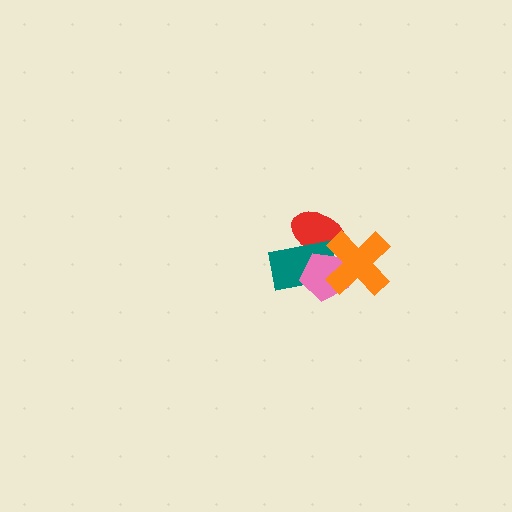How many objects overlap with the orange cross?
3 objects overlap with the orange cross.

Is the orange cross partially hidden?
No, no other shape covers it.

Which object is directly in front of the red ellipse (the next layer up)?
The teal rectangle is directly in front of the red ellipse.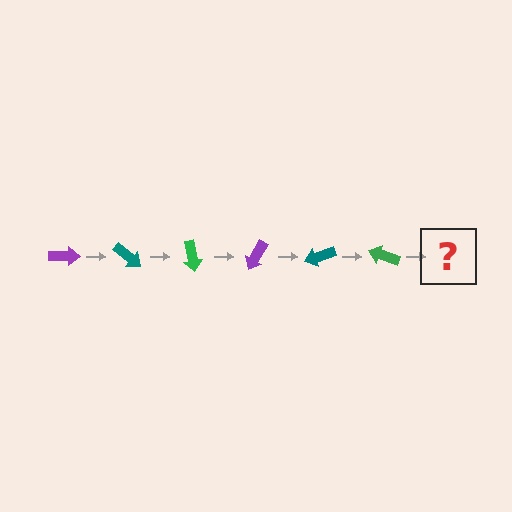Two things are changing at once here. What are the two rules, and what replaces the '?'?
The two rules are that it rotates 40 degrees each step and the color cycles through purple, teal, and green. The '?' should be a purple arrow, rotated 240 degrees from the start.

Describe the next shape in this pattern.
It should be a purple arrow, rotated 240 degrees from the start.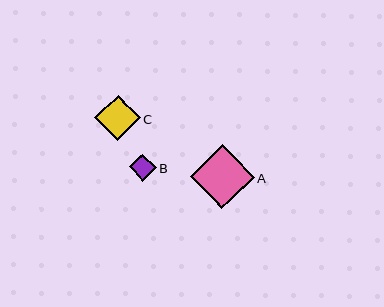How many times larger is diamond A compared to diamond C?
Diamond A is approximately 1.4 times the size of diamond C.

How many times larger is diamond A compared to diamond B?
Diamond A is approximately 2.4 times the size of diamond B.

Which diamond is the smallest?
Diamond B is the smallest with a size of approximately 26 pixels.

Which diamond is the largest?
Diamond A is the largest with a size of approximately 64 pixels.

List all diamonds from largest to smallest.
From largest to smallest: A, C, B.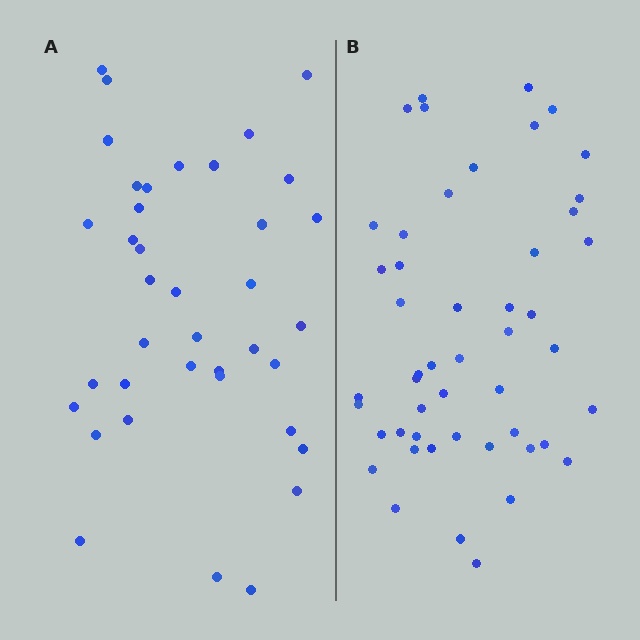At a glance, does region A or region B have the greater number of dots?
Region B (the right region) has more dots.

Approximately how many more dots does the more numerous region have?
Region B has roughly 12 or so more dots than region A.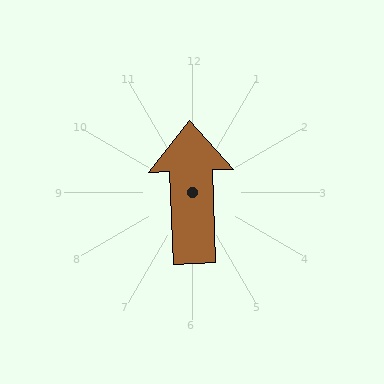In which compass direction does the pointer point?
North.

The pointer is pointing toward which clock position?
Roughly 12 o'clock.